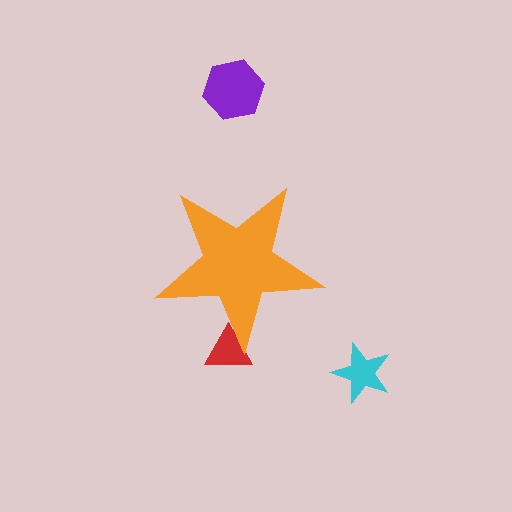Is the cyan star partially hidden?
No, the cyan star is fully visible.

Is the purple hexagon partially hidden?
No, the purple hexagon is fully visible.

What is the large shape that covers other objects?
An orange star.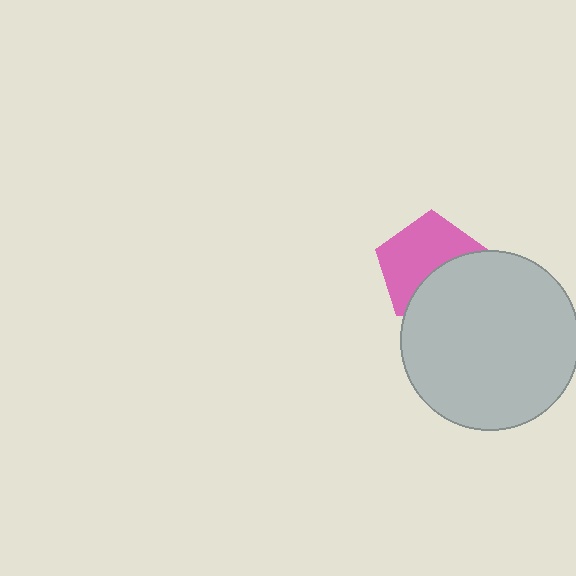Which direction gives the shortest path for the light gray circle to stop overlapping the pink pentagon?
Moving down gives the shortest separation.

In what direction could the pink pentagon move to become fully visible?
The pink pentagon could move up. That would shift it out from behind the light gray circle entirely.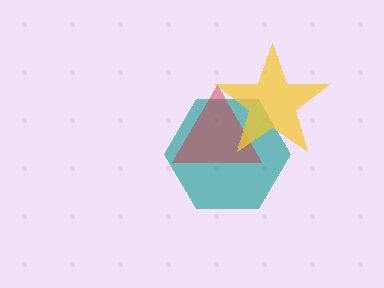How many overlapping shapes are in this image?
There are 3 overlapping shapes in the image.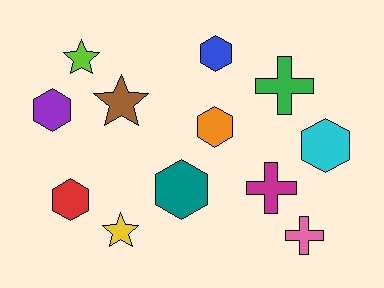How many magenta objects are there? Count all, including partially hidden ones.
There is 1 magenta object.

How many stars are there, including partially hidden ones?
There are 3 stars.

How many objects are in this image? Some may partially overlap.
There are 12 objects.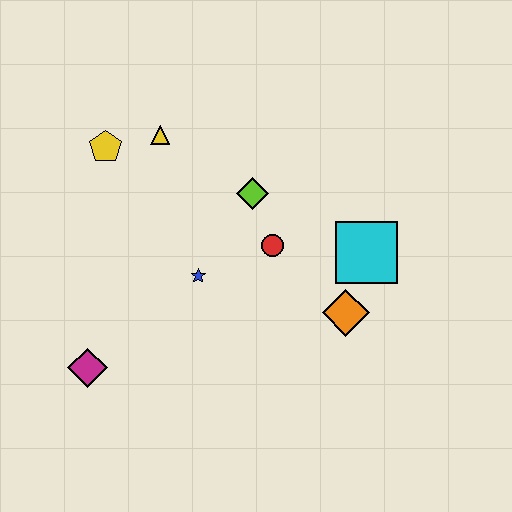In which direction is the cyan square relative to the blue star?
The cyan square is to the right of the blue star.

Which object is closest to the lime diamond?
The red circle is closest to the lime diamond.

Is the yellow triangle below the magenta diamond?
No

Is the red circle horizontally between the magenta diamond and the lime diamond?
No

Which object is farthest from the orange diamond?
The yellow pentagon is farthest from the orange diamond.